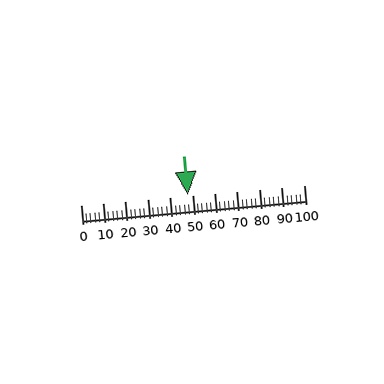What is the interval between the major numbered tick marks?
The major tick marks are spaced 10 units apart.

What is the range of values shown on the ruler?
The ruler shows values from 0 to 100.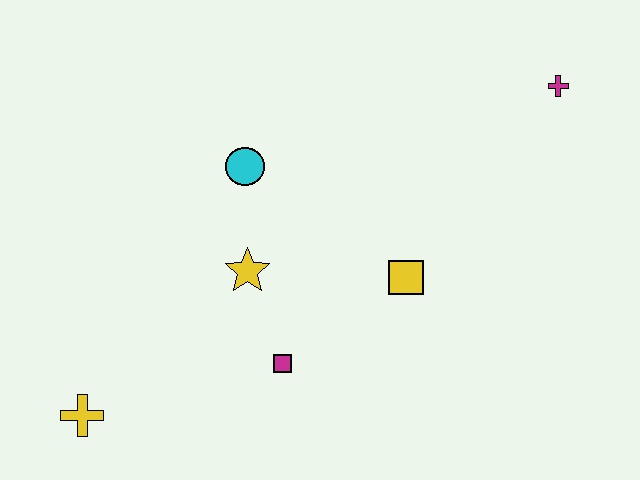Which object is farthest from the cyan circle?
The magenta cross is farthest from the cyan circle.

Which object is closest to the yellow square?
The magenta square is closest to the yellow square.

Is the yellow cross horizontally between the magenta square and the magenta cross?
No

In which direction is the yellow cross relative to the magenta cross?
The yellow cross is to the left of the magenta cross.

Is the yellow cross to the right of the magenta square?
No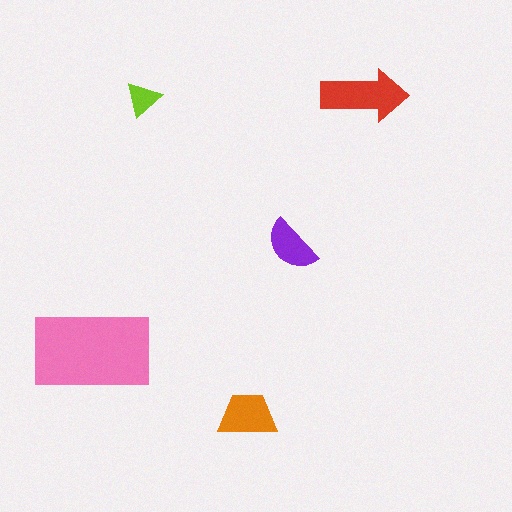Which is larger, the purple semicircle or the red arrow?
The red arrow.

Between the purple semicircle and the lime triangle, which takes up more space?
The purple semicircle.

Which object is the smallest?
The lime triangle.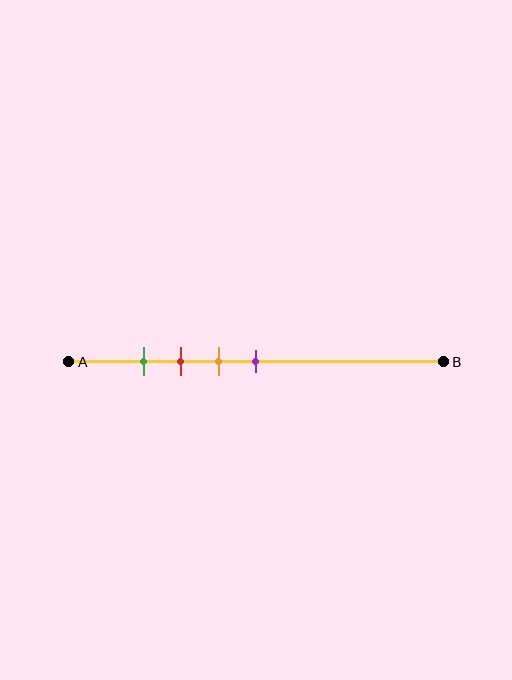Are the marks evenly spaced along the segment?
Yes, the marks are approximately evenly spaced.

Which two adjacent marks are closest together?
The green and red marks are the closest adjacent pair.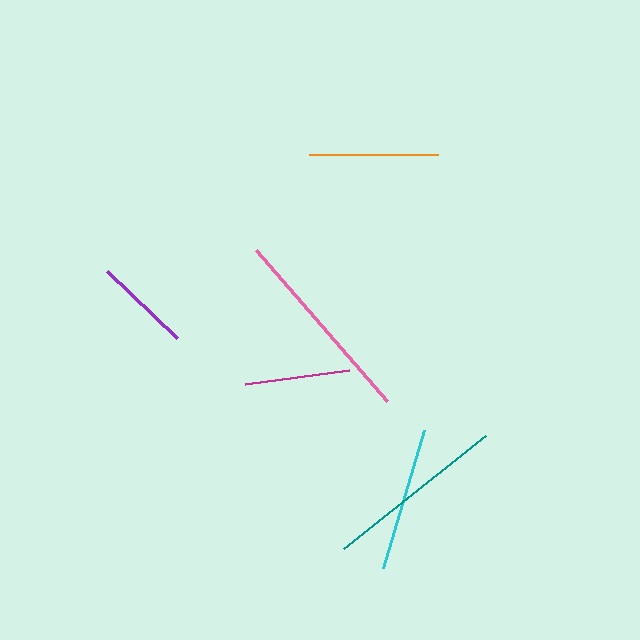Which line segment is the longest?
The pink line is the longest at approximately 200 pixels.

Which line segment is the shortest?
The purple line is the shortest at approximately 97 pixels.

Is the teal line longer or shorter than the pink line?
The pink line is longer than the teal line.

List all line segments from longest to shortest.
From longest to shortest: pink, teal, cyan, orange, magenta, purple.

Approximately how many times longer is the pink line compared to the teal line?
The pink line is approximately 1.1 times the length of the teal line.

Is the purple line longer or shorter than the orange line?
The orange line is longer than the purple line.